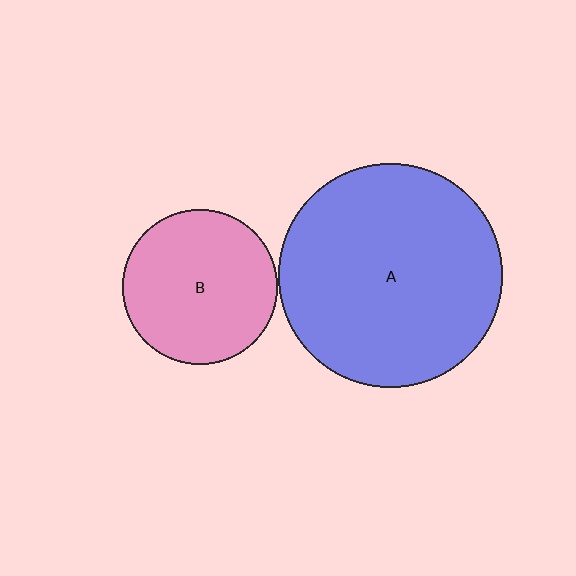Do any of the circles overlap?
No, none of the circles overlap.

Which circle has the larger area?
Circle A (blue).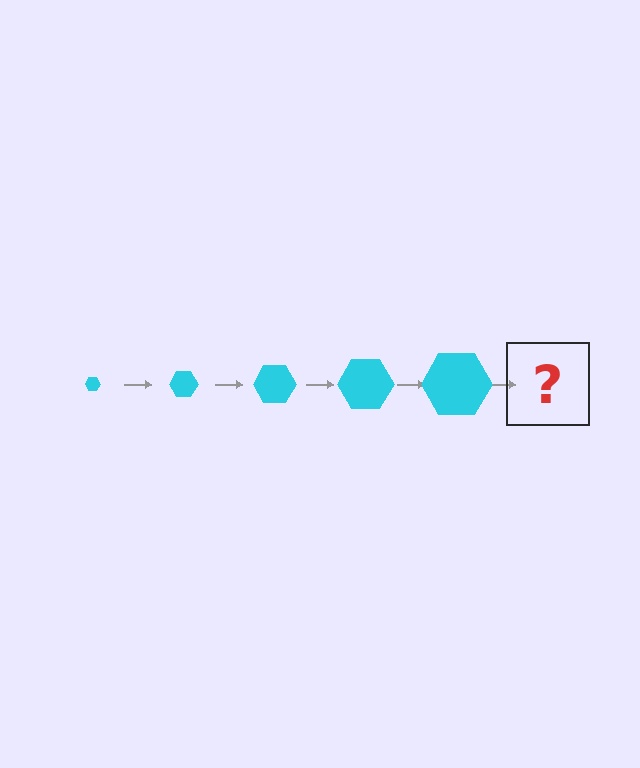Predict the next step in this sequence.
The next step is a cyan hexagon, larger than the previous one.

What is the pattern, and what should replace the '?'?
The pattern is that the hexagon gets progressively larger each step. The '?' should be a cyan hexagon, larger than the previous one.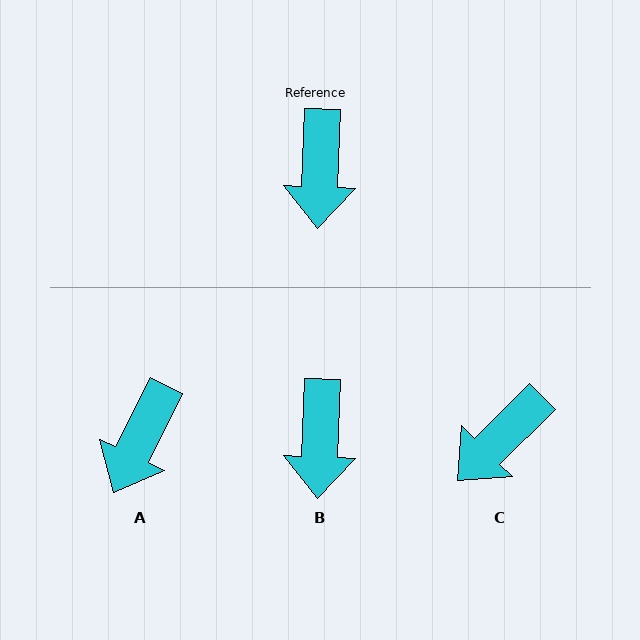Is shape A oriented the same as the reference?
No, it is off by about 24 degrees.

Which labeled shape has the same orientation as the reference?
B.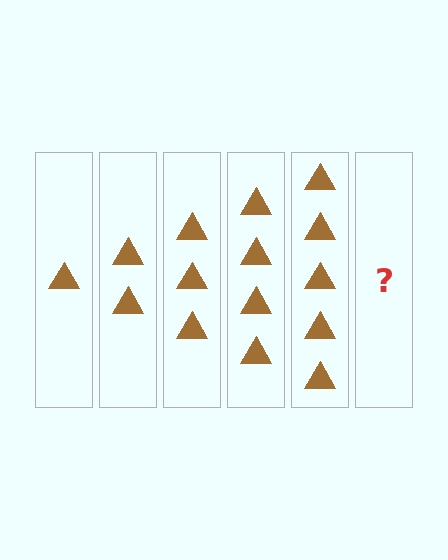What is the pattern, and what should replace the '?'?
The pattern is that each step adds one more triangle. The '?' should be 6 triangles.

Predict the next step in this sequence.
The next step is 6 triangles.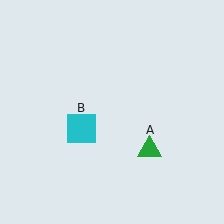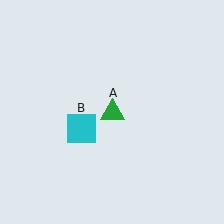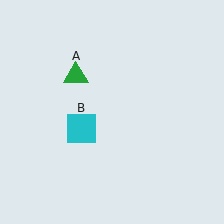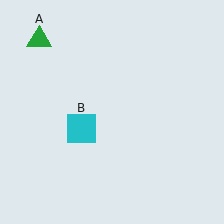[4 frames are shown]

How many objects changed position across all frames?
1 object changed position: green triangle (object A).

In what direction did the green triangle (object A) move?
The green triangle (object A) moved up and to the left.